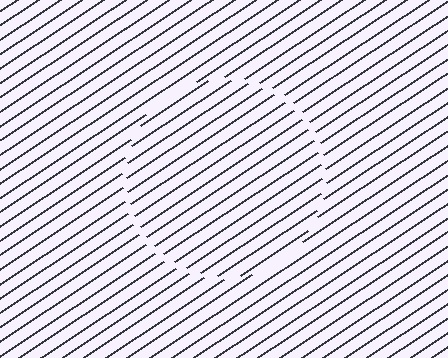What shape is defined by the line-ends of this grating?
An illusory circle. The interior of the shape contains the same grating, shifted by half a period — the contour is defined by the phase discontinuity where line-ends from the inner and outer gratings abut.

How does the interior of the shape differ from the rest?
The interior of the shape contains the same grating, shifted by half a period — the contour is defined by the phase discontinuity where line-ends from the inner and outer gratings abut.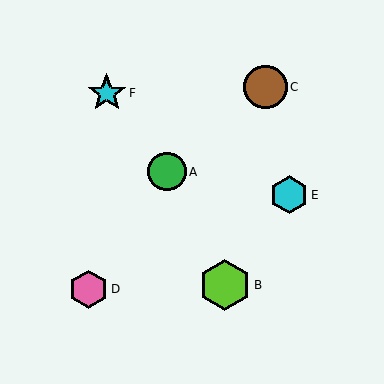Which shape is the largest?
The lime hexagon (labeled B) is the largest.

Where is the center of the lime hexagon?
The center of the lime hexagon is at (225, 285).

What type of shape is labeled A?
Shape A is a green circle.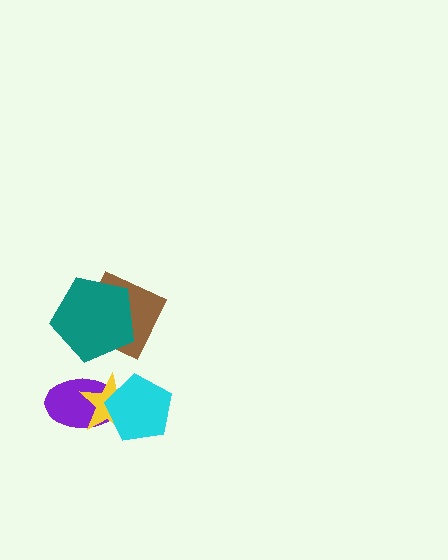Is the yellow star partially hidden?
Yes, it is partially covered by another shape.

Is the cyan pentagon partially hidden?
No, no other shape covers it.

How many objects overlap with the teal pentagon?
1 object overlaps with the teal pentagon.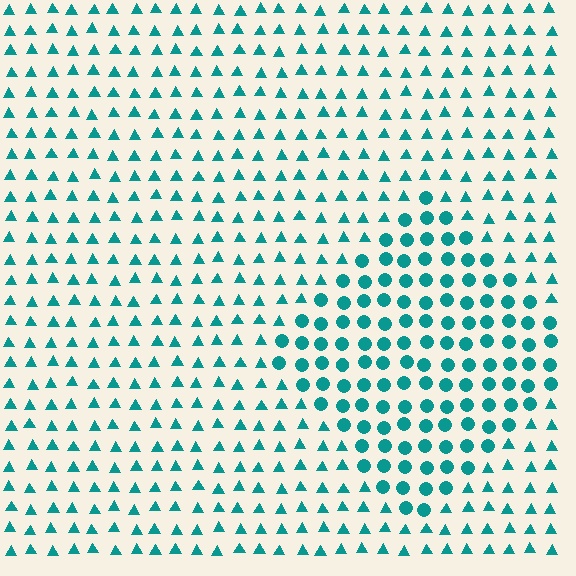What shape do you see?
I see a diamond.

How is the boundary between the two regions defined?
The boundary is defined by a change in element shape: circles inside vs. triangles outside. All elements share the same color and spacing.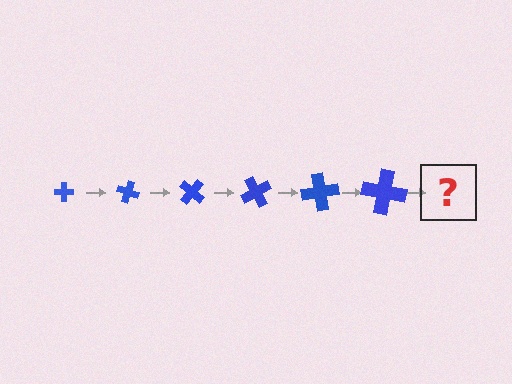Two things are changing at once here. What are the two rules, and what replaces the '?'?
The two rules are that the cross grows larger each step and it rotates 20 degrees each step. The '?' should be a cross, larger than the previous one and rotated 120 degrees from the start.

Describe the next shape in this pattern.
It should be a cross, larger than the previous one and rotated 120 degrees from the start.